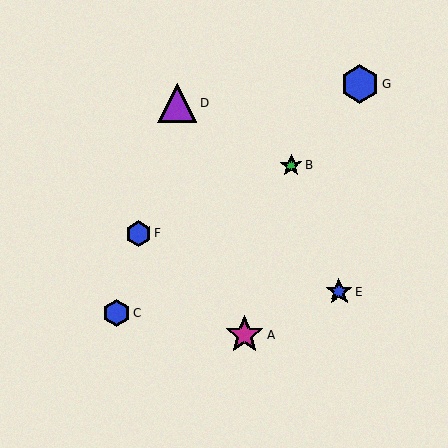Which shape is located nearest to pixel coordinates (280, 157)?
The green star (labeled B) at (291, 165) is nearest to that location.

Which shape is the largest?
The purple triangle (labeled D) is the largest.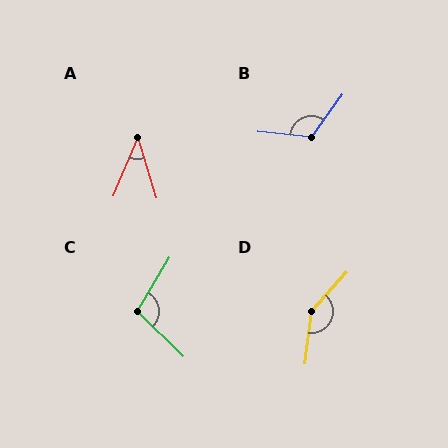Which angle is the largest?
D, at approximately 145 degrees.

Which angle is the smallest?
A, at approximately 40 degrees.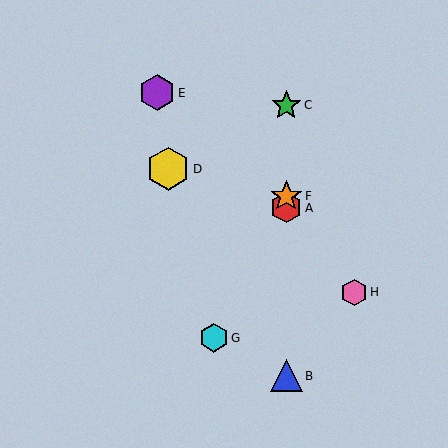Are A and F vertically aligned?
Yes, both are at x≈286.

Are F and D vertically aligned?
No, F is at x≈286 and D is at x≈168.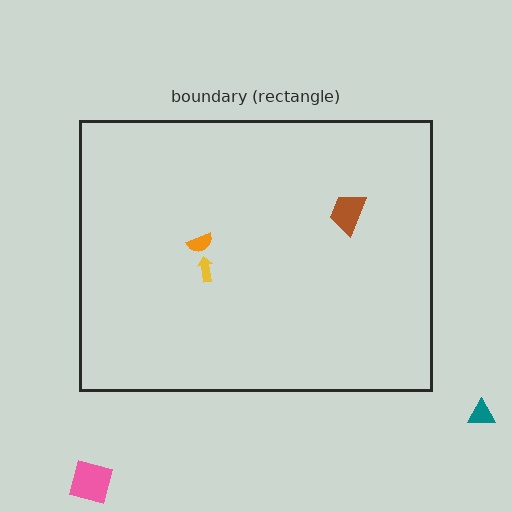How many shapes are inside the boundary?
3 inside, 2 outside.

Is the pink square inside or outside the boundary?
Outside.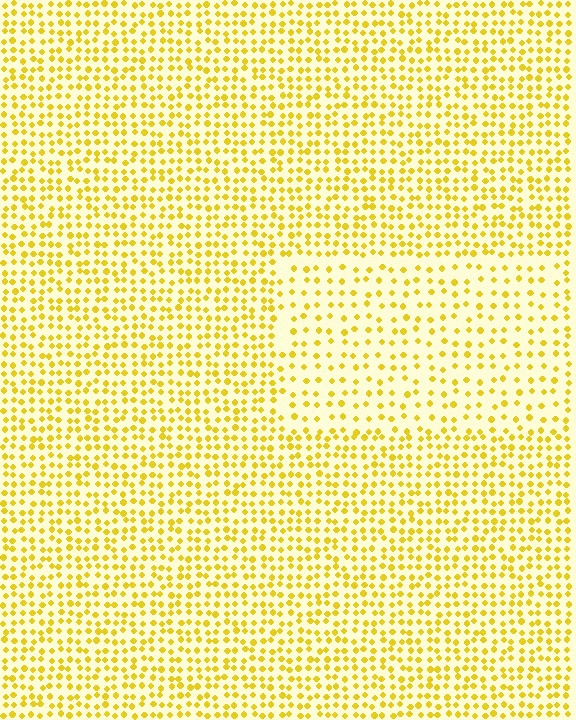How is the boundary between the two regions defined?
The boundary is defined by a change in element density (approximately 1.8x ratio). All elements are the same color, size, and shape.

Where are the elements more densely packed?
The elements are more densely packed outside the rectangle boundary.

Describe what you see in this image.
The image contains small yellow elements arranged at two different densities. A rectangle-shaped region is visible where the elements are less densely packed than the surrounding area.